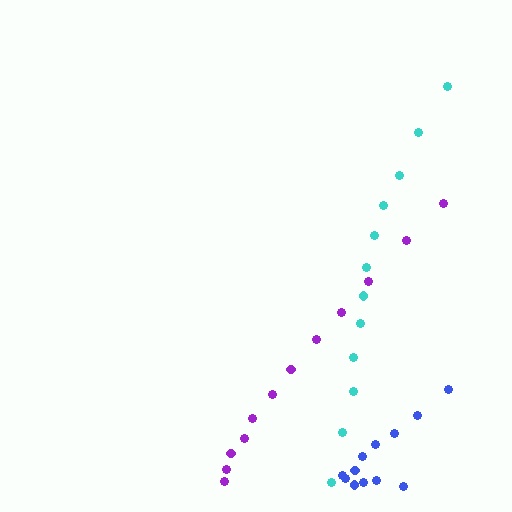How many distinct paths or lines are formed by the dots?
There are 3 distinct paths.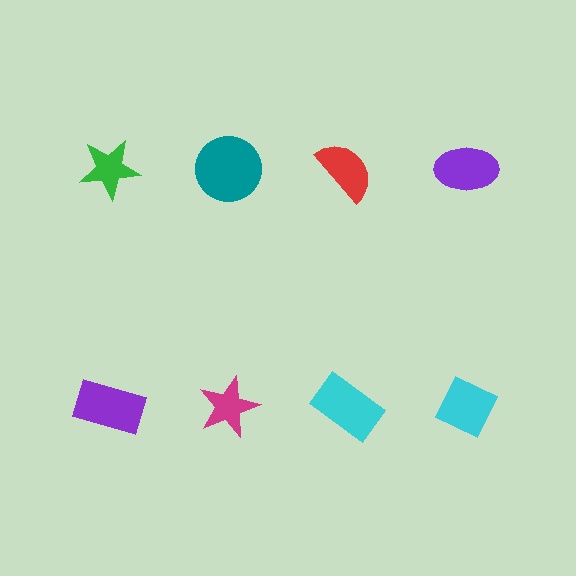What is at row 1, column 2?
A teal circle.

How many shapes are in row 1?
4 shapes.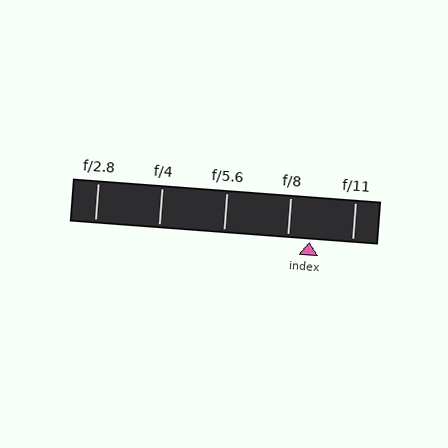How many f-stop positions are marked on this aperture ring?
There are 5 f-stop positions marked.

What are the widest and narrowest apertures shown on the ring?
The widest aperture shown is f/2.8 and the narrowest is f/11.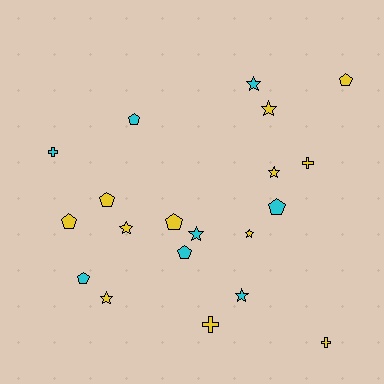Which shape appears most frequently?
Pentagon, with 8 objects.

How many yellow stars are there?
There are 5 yellow stars.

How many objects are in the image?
There are 20 objects.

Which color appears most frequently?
Yellow, with 12 objects.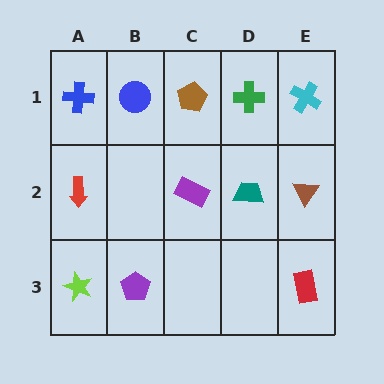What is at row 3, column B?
A purple pentagon.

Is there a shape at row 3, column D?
No, that cell is empty.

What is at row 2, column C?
A purple rectangle.